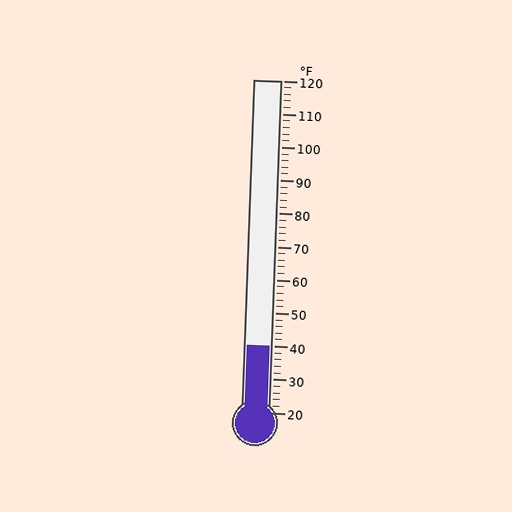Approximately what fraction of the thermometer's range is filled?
The thermometer is filled to approximately 20% of its range.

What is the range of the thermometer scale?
The thermometer scale ranges from 20°F to 120°F.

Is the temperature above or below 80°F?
The temperature is below 80°F.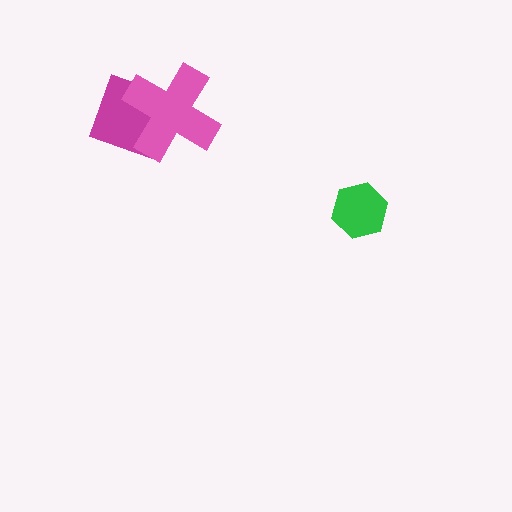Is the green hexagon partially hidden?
No, no other shape covers it.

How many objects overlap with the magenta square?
1 object overlaps with the magenta square.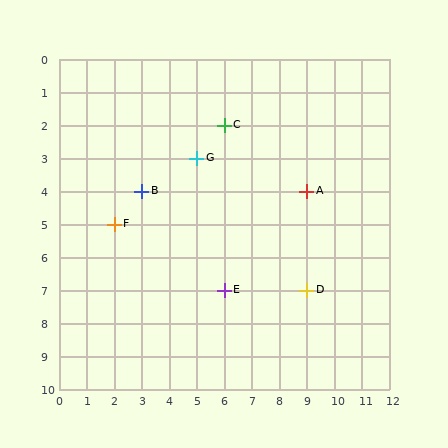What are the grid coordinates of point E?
Point E is at grid coordinates (6, 7).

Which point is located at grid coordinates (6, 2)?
Point C is at (6, 2).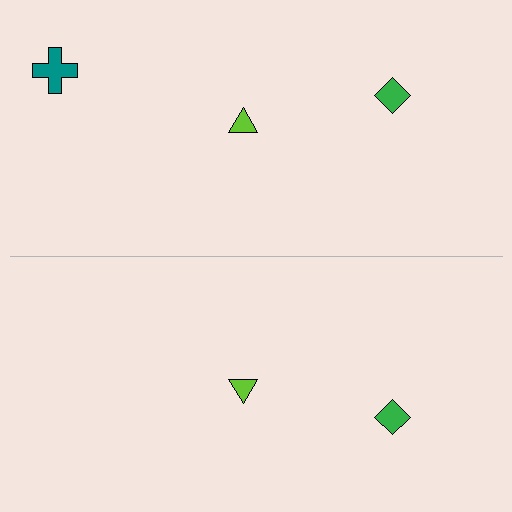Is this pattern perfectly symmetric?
No, the pattern is not perfectly symmetric. A teal cross is missing from the bottom side.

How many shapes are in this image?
There are 5 shapes in this image.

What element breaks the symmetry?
A teal cross is missing from the bottom side.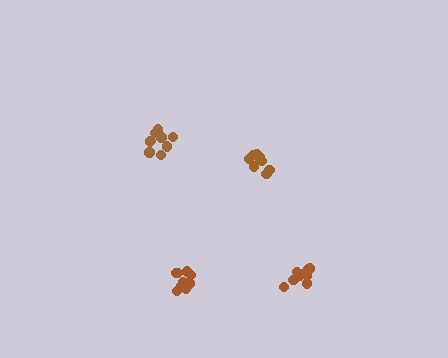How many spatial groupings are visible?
There are 4 spatial groupings.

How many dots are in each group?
Group 1: 10 dots, Group 2: 11 dots, Group 3: 9 dots, Group 4: 9 dots (39 total).